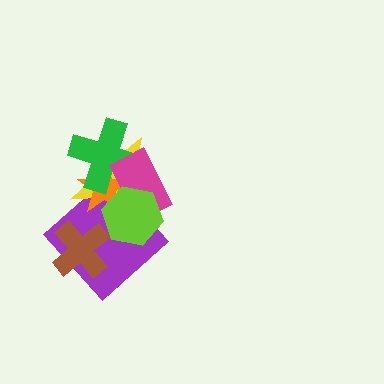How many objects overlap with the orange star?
5 objects overlap with the orange star.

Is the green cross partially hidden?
Yes, it is partially covered by another shape.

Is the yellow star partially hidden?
Yes, it is partially covered by another shape.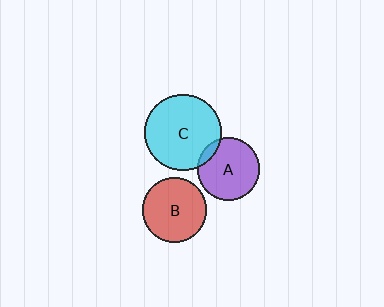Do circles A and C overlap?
Yes.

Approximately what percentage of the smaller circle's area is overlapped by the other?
Approximately 10%.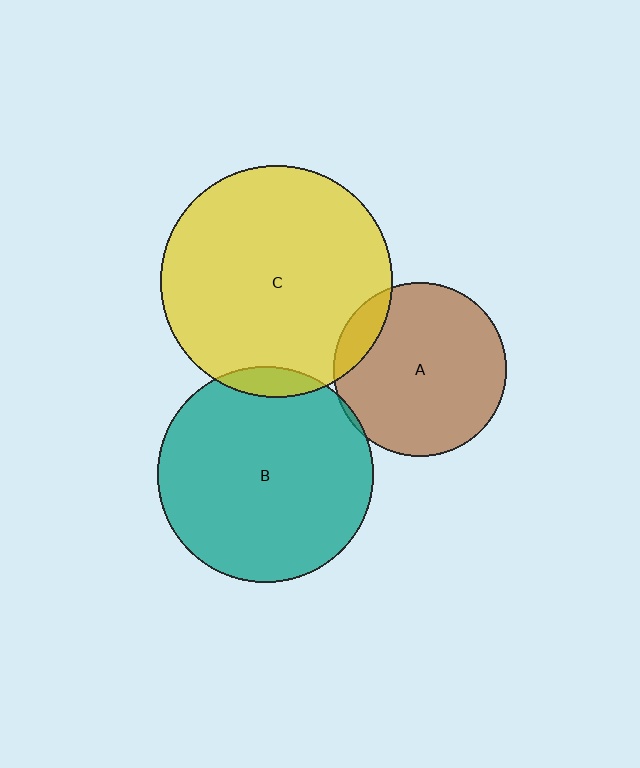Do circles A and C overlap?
Yes.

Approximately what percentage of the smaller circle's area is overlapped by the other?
Approximately 10%.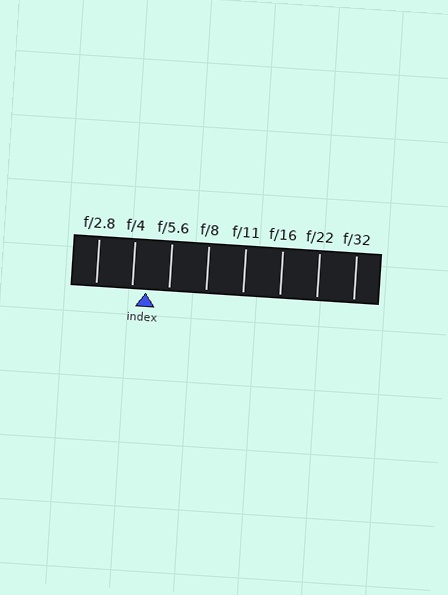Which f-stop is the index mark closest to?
The index mark is closest to f/4.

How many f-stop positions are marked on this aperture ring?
There are 8 f-stop positions marked.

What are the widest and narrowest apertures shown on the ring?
The widest aperture shown is f/2.8 and the narrowest is f/32.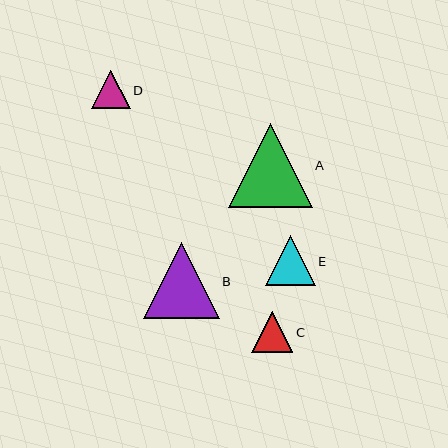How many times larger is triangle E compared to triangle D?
Triangle E is approximately 1.3 times the size of triangle D.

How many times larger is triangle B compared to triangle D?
Triangle B is approximately 2.0 times the size of triangle D.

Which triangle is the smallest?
Triangle D is the smallest with a size of approximately 38 pixels.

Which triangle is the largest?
Triangle A is the largest with a size of approximately 84 pixels.